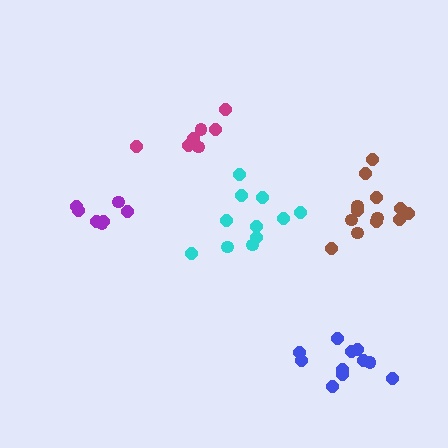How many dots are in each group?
Group 1: 13 dots, Group 2: 11 dots, Group 3: 11 dots, Group 4: 7 dots, Group 5: 7 dots (49 total).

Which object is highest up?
The magenta cluster is topmost.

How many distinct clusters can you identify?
There are 5 distinct clusters.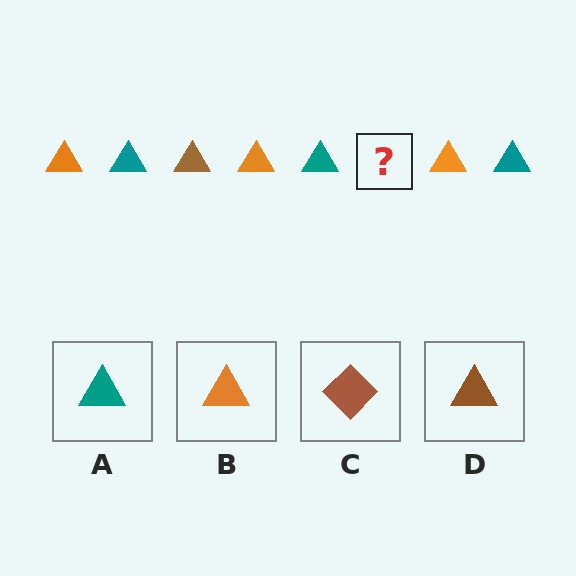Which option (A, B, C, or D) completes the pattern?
D.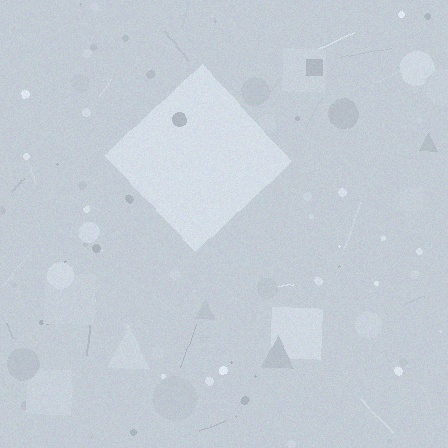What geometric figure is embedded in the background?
A diamond is embedded in the background.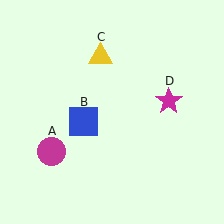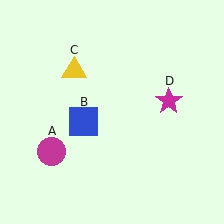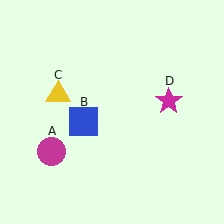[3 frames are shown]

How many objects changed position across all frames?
1 object changed position: yellow triangle (object C).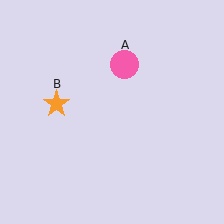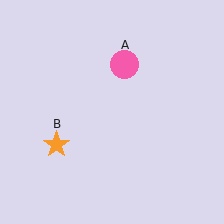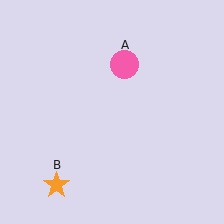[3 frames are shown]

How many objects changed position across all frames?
1 object changed position: orange star (object B).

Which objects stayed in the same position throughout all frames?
Pink circle (object A) remained stationary.